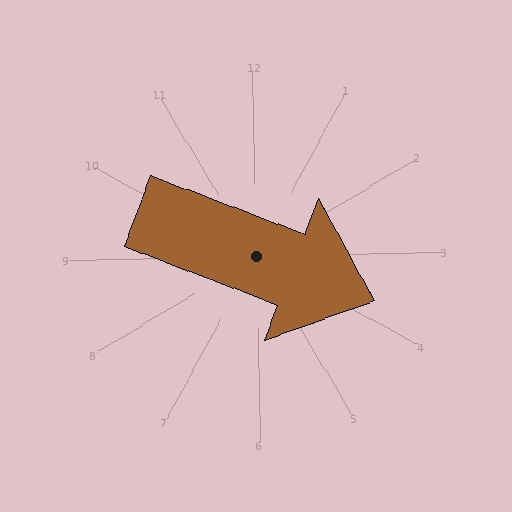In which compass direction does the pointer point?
East.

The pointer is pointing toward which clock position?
Roughly 4 o'clock.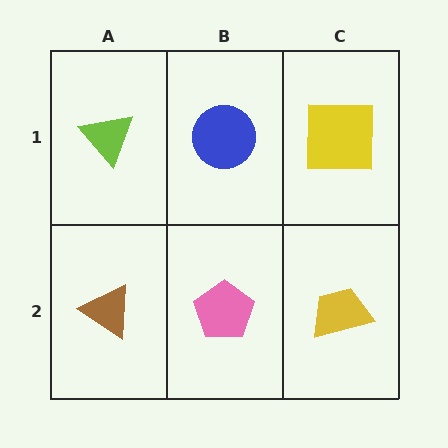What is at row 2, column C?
A yellow trapezoid.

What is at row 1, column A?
A lime triangle.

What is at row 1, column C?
A yellow square.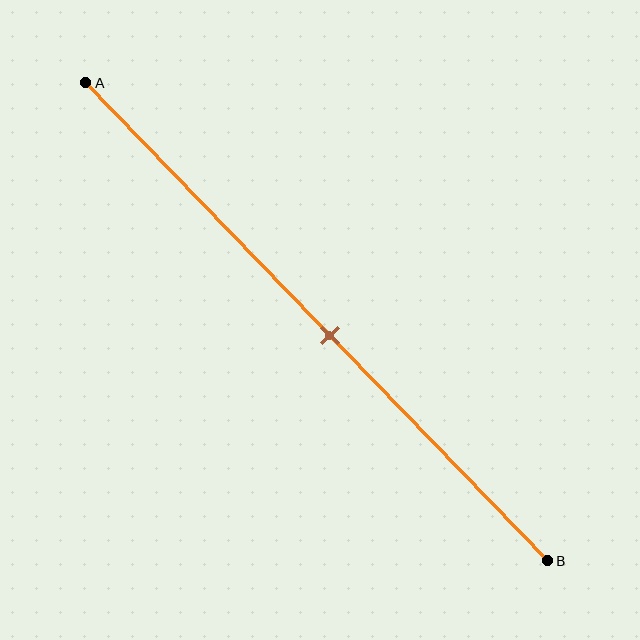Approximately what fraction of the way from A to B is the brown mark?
The brown mark is approximately 55% of the way from A to B.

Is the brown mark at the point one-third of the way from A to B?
No, the mark is at about 55% from A, not at the 33% one-third point.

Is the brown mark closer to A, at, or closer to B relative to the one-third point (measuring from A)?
The brown mark is closer to point B than the one-third point of segment AB.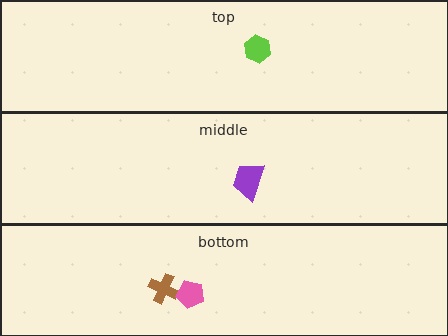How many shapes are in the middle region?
1.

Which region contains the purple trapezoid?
The middle region.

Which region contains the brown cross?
The bottom region.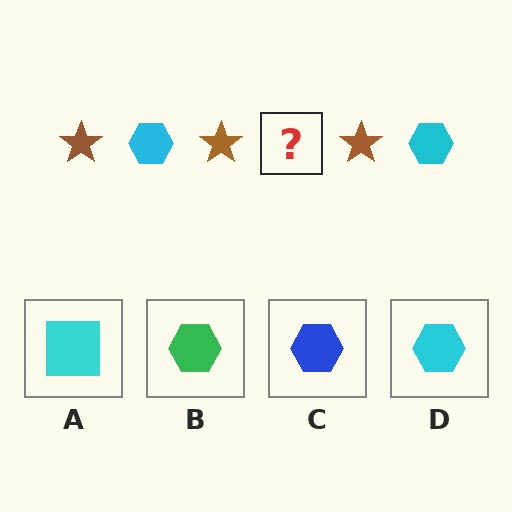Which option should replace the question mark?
Option D.